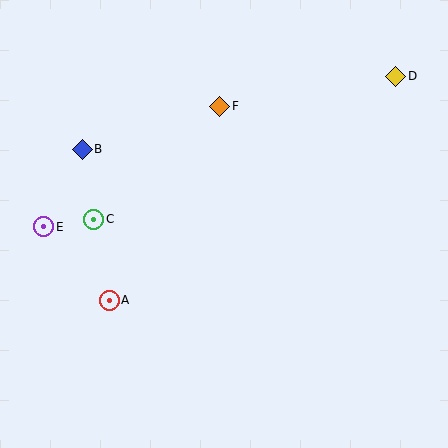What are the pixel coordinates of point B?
Point B is at (82, 149).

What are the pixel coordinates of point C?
Point C is at (94, 219).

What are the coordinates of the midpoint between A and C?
The midpoint between A and C is at (102, 260).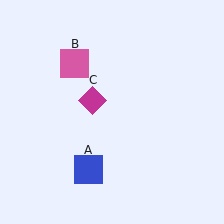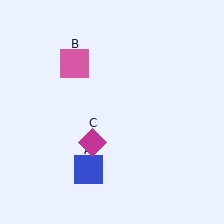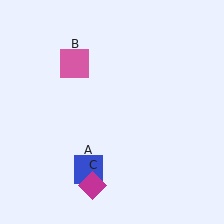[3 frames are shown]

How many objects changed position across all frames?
1 object changed position: magenta diamond (object C).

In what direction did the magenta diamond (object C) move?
The magenta diamond (object C) moved down.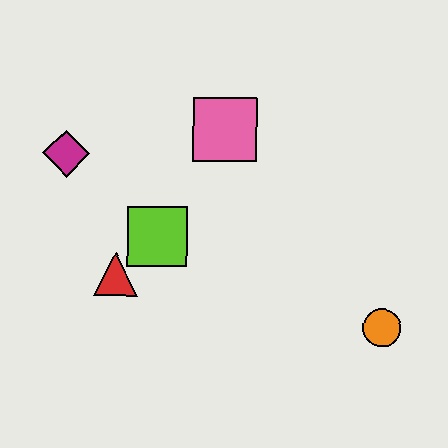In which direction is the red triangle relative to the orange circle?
The red triangle is to the left of the orange circle.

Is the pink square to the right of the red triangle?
Yes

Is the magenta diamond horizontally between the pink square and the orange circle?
No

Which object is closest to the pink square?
The lime square is closest to the pink square.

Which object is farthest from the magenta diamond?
The orange circle is farthest from the magenta diamond.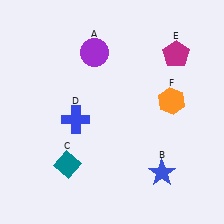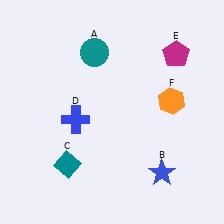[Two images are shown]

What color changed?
The circle (A) changed from purple in Image 1 to teal in Image 2.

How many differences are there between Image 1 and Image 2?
There is 1 difference between the two images.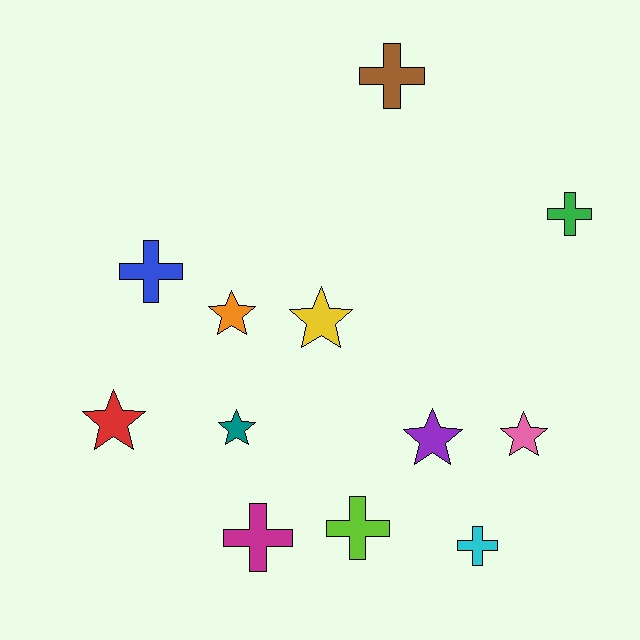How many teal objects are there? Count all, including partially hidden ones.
There is 1 teal object.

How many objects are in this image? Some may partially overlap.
There are 12 objects.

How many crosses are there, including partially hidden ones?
There are 6 crosses.